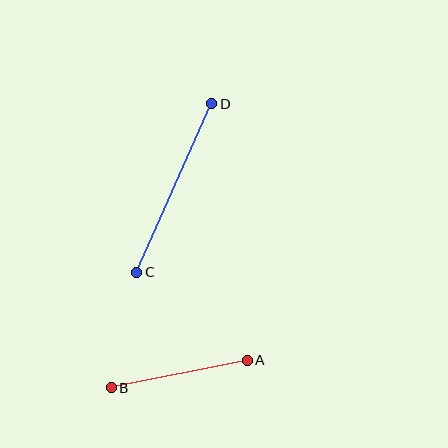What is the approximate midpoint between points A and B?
The midpoint is at approximately (179, 374) pixels.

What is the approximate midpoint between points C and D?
The midpoint is at approximately (174, 188) pixels.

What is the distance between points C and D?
The distance is approximately 185 pixels.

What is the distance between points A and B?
The distance is approximately 139 pixels.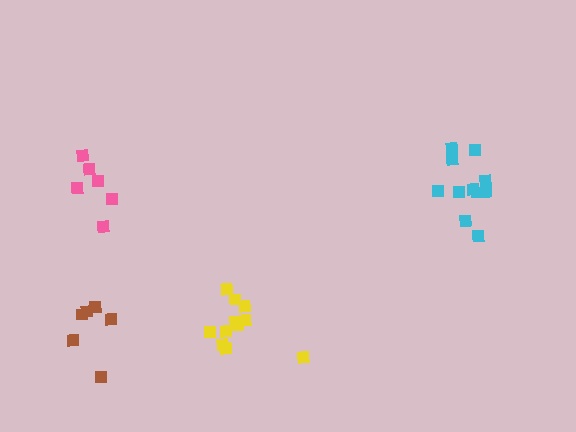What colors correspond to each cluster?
The clusters are colored: pink, cyan, brown, yellow.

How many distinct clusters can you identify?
There are 4 distinct clusters.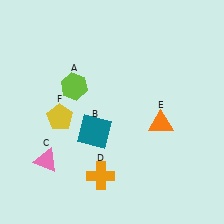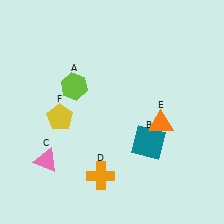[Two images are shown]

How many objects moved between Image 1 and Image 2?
1 object moved between the two images.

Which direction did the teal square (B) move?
The teal square (B) moved right.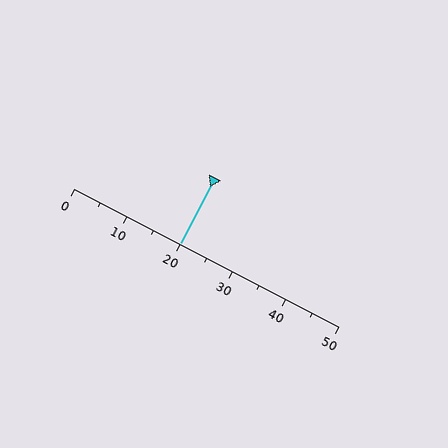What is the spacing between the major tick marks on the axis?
The major ticks are spaced 10 apart.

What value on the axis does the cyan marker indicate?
The marker indicates approximately 20.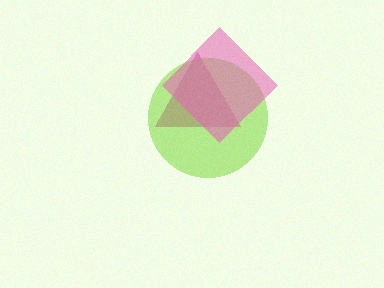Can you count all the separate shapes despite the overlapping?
Yes, there are 3 separate shapes.